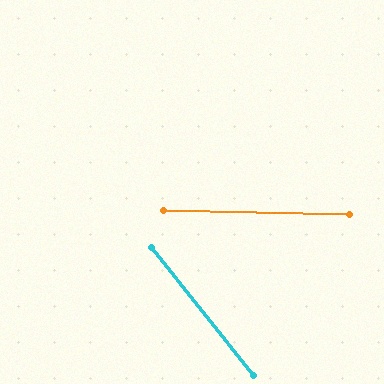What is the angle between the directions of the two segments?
Approximately 50 degrees.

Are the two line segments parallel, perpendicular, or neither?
Neither parallel nor perpendicular — they differ by about 50°.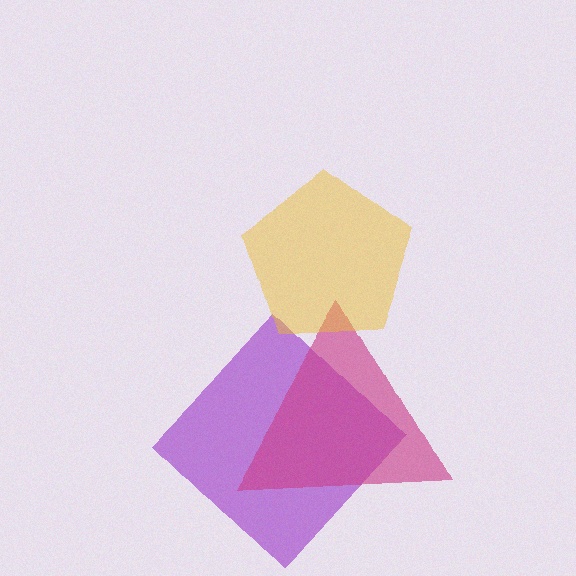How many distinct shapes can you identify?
There are 3 distinct shapes: a purple diamond, a magenta triangle, a yellow pentagon.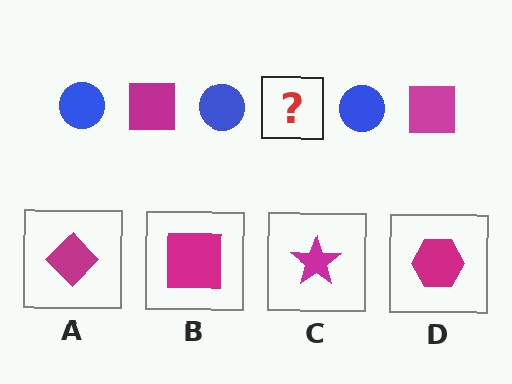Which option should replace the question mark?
Option B.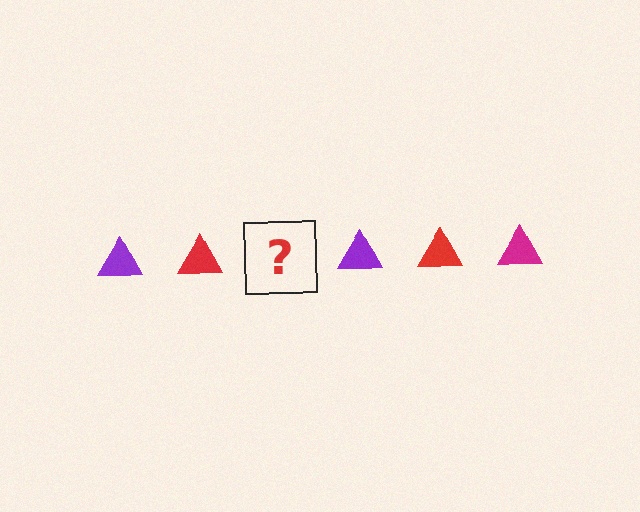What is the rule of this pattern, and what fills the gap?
The rule is that the pattern cycles through purple, red, magenta triangles. The gap should be filled with a magenta triangle.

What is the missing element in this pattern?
The missing element is a magenta triangle.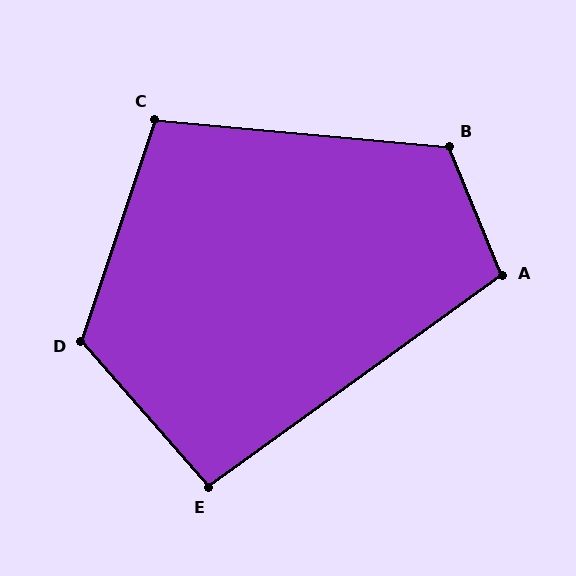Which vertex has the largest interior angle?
D, at approximately 120 degrees.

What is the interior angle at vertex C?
Approximately 103 degrees (obtuse).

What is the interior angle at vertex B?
Approximately 117 degrees (obtuse).